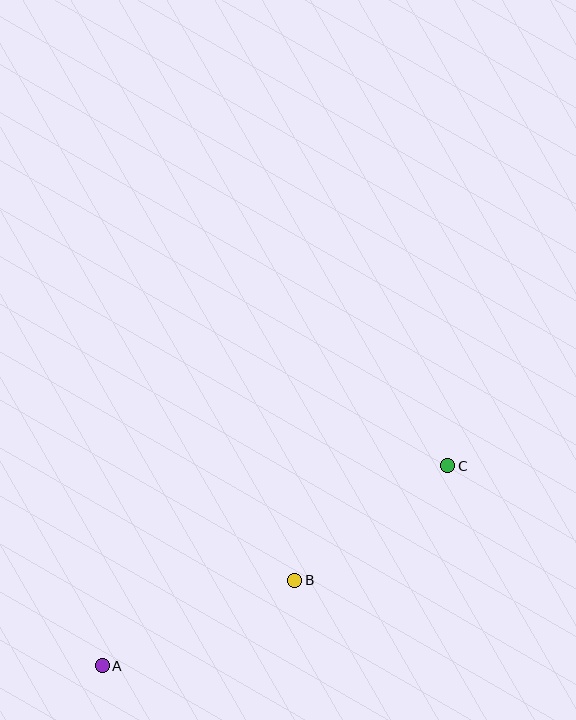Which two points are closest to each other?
Points B and C are closest to each other.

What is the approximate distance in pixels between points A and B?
The distance between A and B is approximately 210 pixels.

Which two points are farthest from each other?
Points A and C are farthest from each other.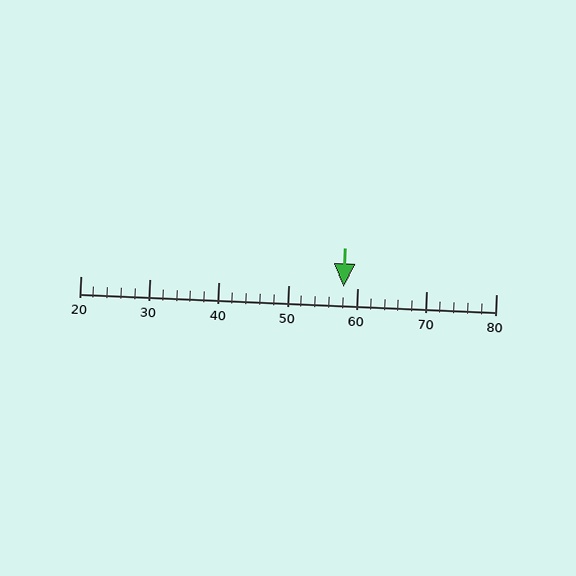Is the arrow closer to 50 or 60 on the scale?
The arrow is closer to 60.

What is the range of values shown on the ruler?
The ruler shows values from 20 to 80.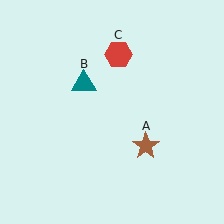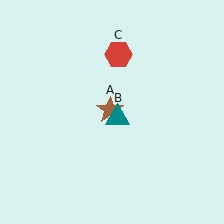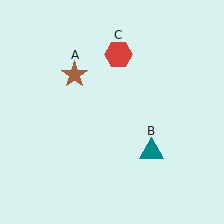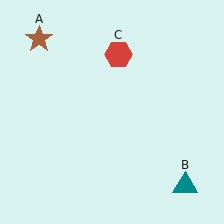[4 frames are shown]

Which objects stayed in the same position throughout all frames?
Red hexagon (object C) remained stationary.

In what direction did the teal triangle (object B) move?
The teal triangle (object B) moved down and to the right.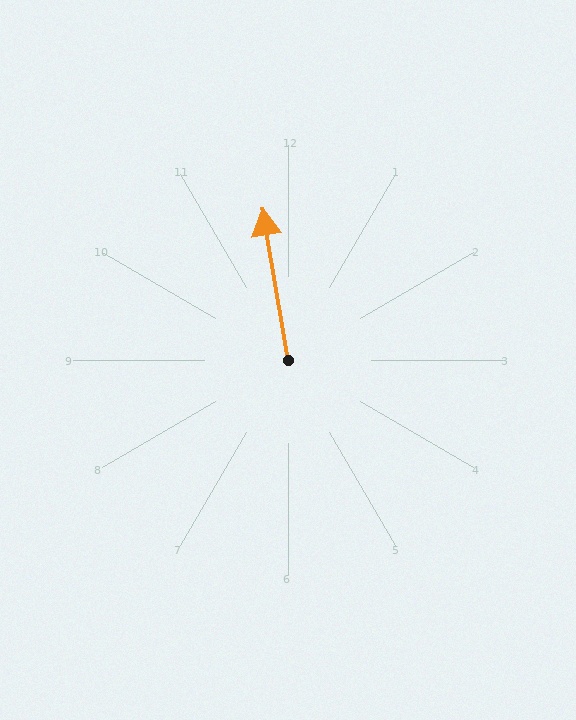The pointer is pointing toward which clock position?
Roughly 12 o'clock.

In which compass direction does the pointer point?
North.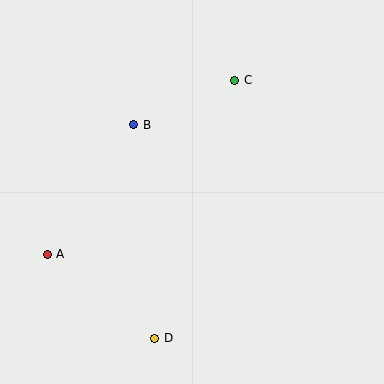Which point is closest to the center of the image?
Point B at (134, 125) is closest to the center.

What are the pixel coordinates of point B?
Point B is at (134, 125).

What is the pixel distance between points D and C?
The distance between D and C is 270 pixels.